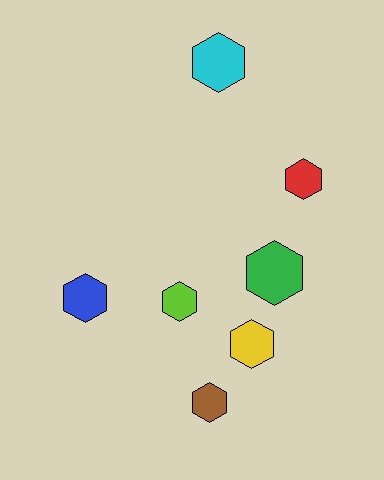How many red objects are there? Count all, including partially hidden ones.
There is 1 red object.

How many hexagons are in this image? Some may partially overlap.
There are 7 hexagons.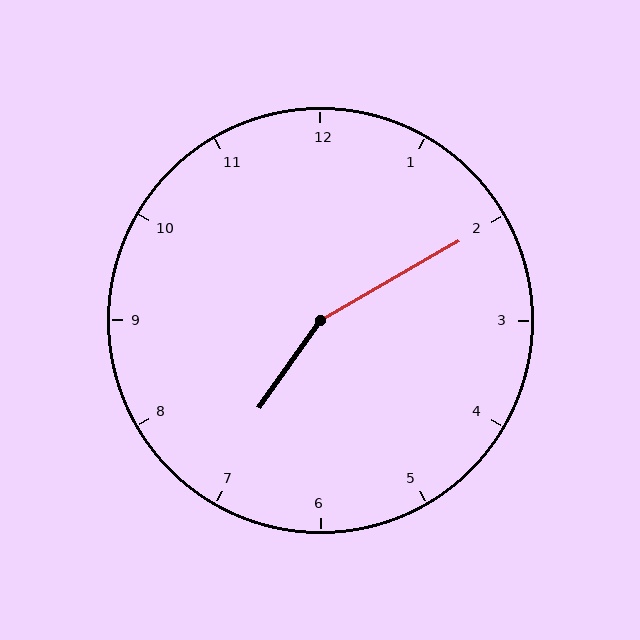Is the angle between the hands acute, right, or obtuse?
It is obtuse.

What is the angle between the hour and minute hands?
Approximately 155 degrees.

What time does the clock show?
7:10.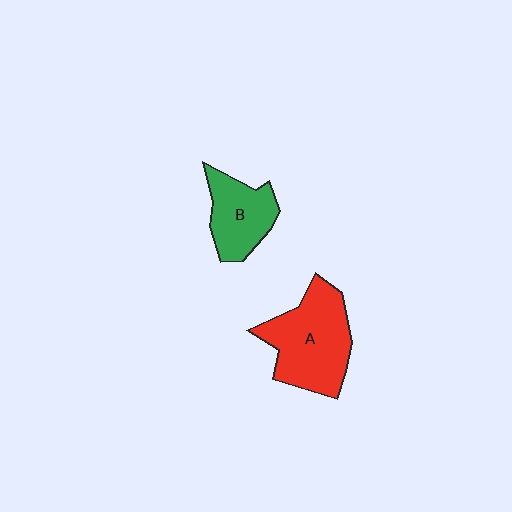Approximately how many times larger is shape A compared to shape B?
Approximately 1.6 times.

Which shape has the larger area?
Shape A (red).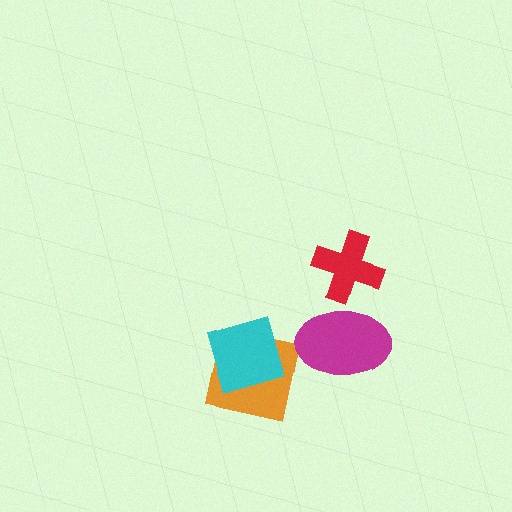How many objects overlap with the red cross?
1 object overlaps with the red cross.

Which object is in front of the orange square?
The cyan diamond is in front of the orange square.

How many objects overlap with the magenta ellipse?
1 object overlaps with the magenta ellipse.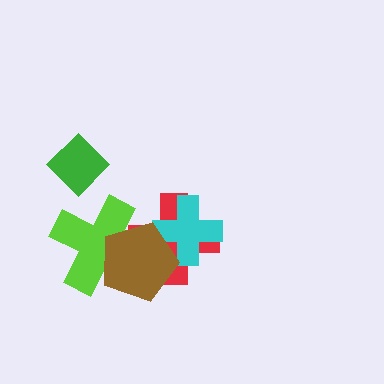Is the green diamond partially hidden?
No, no other shape covers it.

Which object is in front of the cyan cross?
The brown pentagon is in front of the cyan cross.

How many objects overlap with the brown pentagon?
3 objects overlap with the brown pentagon.